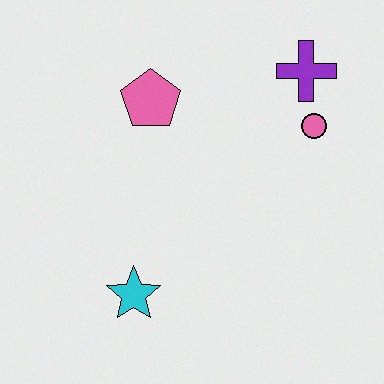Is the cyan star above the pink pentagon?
No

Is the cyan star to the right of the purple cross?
No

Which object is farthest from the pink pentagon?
The cyan star is farthest from the pink pentagon.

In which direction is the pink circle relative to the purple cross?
The pink circle is below the purple cross.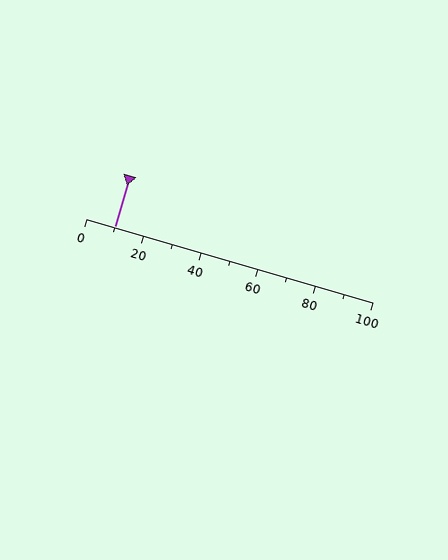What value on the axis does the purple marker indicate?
The marker indicates approximately 10.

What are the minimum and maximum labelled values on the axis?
The axis runs from 0 to 100.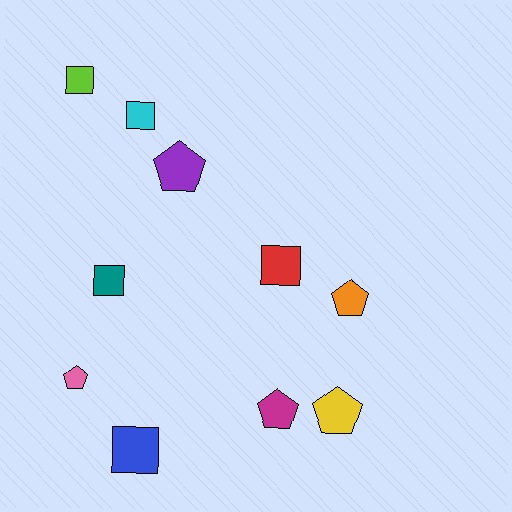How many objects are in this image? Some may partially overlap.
There are 10 objects.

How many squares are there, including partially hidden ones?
There are 5 squares.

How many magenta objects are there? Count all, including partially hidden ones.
There is 1 magenta object.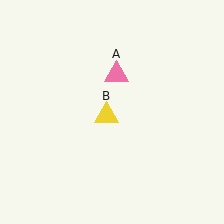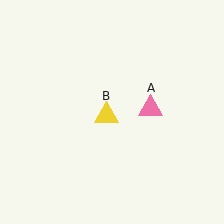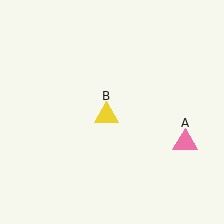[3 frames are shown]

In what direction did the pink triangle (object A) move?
The pink triangle (object A) moved down and to the right.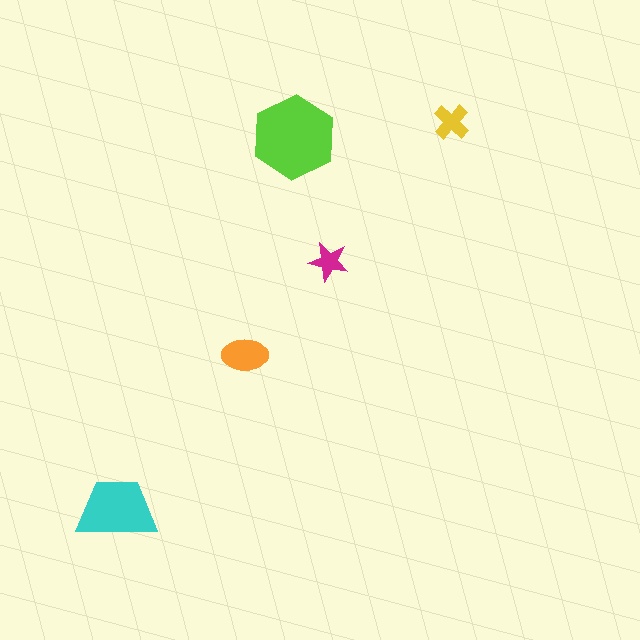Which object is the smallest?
The magenta star.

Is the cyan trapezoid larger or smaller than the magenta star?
Larger.